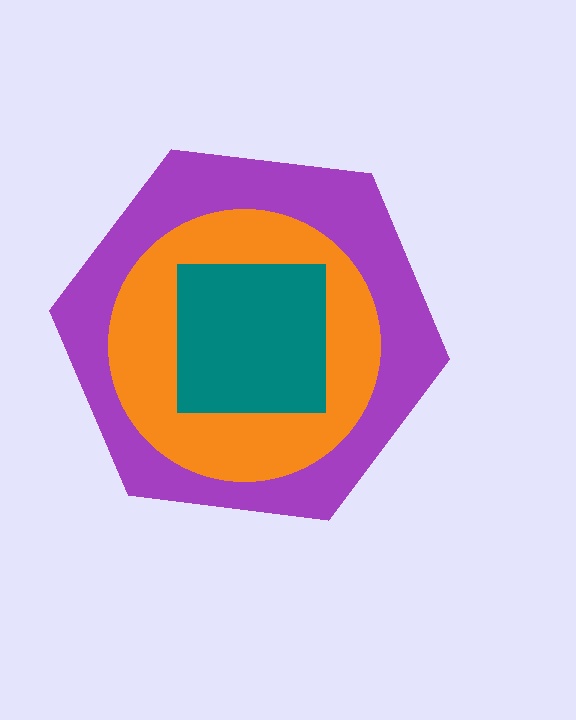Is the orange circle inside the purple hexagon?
Yes.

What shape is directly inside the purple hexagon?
The orange circle.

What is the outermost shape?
The purple hexagon.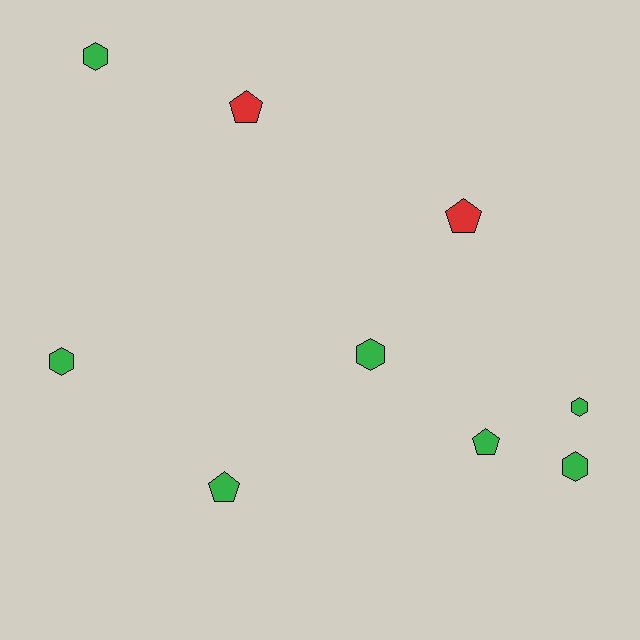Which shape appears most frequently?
Hexagon, with 5 objects.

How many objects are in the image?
There are 9 objects.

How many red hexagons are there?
There are no red hexagons.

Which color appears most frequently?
Green, with 7 objects.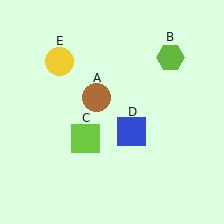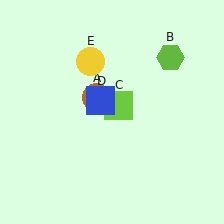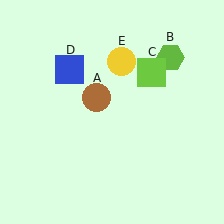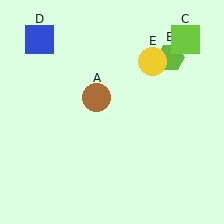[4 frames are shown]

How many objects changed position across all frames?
3 objects changed position: lime square (object C), blue square (object D), yellow circle (object E).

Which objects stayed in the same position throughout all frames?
Brown circle (object A) and lime hexagon (object B) remained stationary.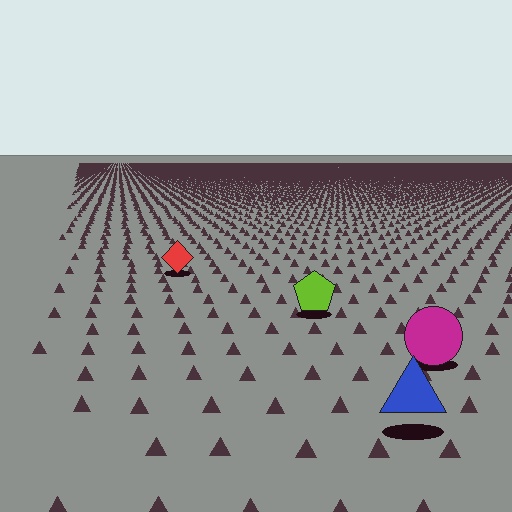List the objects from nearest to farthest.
From nearest to farthest: the blue triangle, the magenta circle, the lime pentagon, the red diamond.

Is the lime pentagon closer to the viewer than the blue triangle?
No. The blue triangle is closer — you can tell from the texture gradient: the ground texture is coarser near it.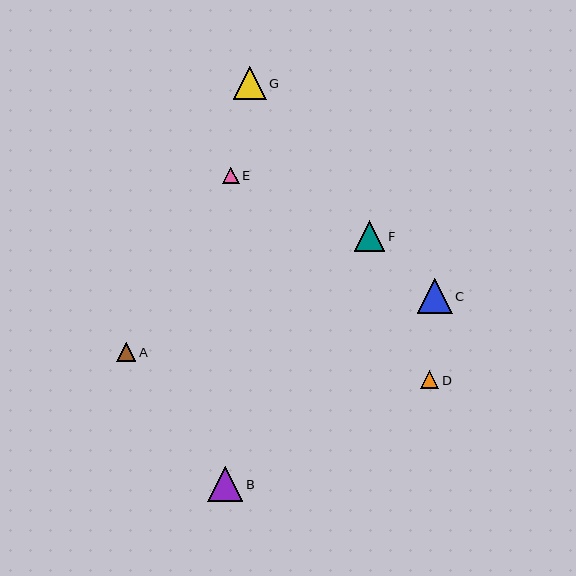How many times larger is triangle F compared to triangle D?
Triangle F is approximately 1.7 times the size of triangle D.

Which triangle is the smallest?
Triangle E is the smallest with a size of approximately 16 pixels.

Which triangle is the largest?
Triangle B is the largest with a size of approximately 35 pixels.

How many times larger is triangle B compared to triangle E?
Triangle B is approximately 2.1 times the size of triangle E.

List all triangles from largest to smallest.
From largest to smallest: B, C, G, F, A, D, E.